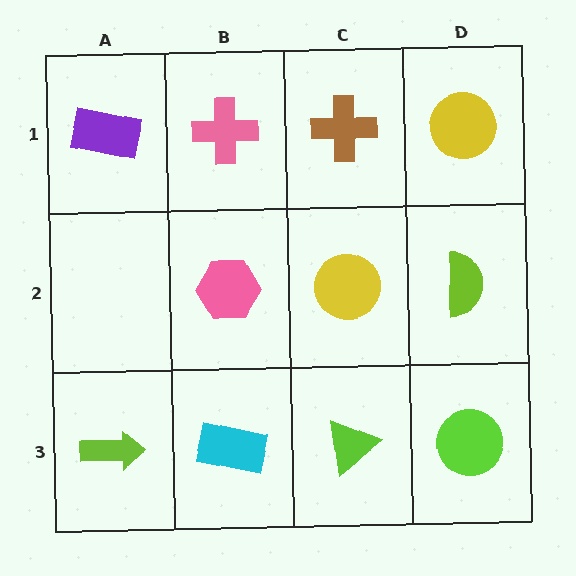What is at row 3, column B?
A cyan rectangle.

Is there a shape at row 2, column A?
No, that cell is empty.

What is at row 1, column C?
A brown cross.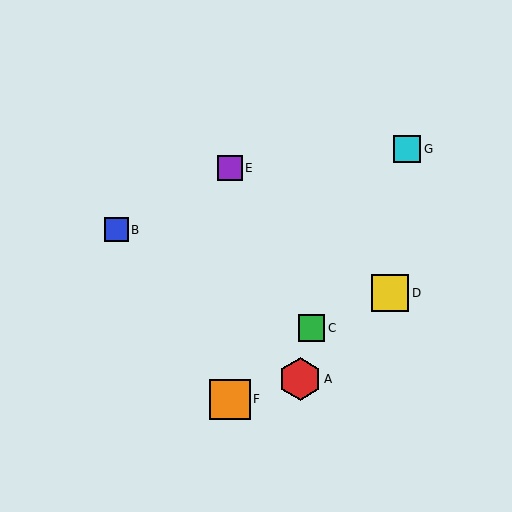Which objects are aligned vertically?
Objects E, F are aligned vertically.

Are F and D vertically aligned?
No, F is at x≈230 and D is at x≈390.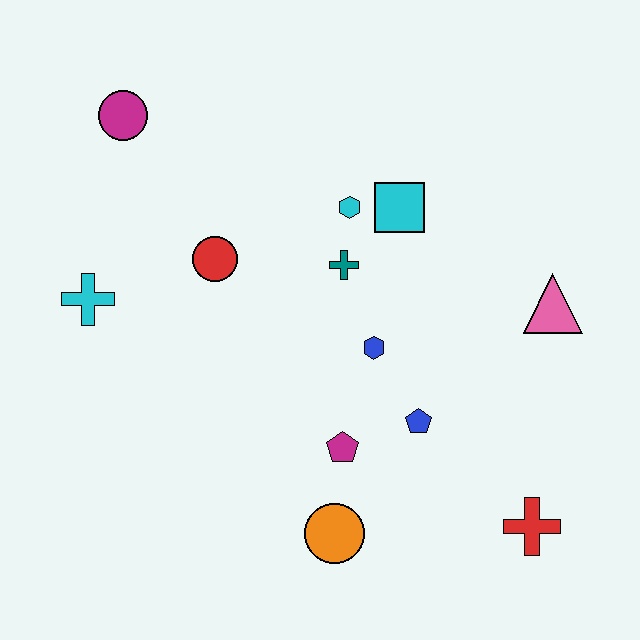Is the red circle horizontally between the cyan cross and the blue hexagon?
Yes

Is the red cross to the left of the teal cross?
No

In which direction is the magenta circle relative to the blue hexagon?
The magenta circle is to the left of the blue hexagon.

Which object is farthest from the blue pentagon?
The magenta circle is farthest from the blue pentagon.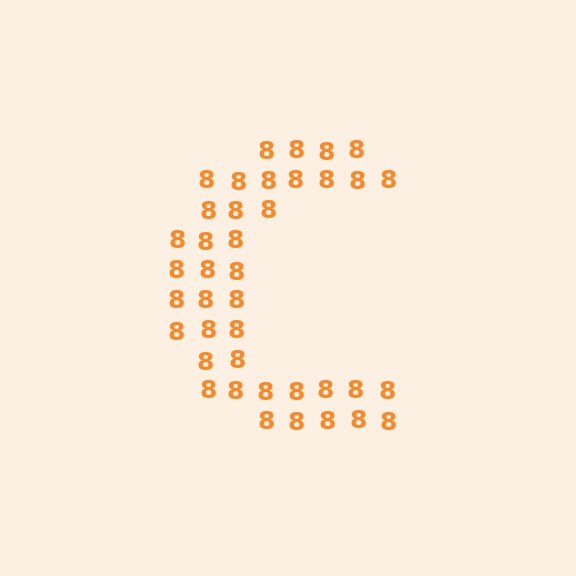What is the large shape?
The large shape is the letter C.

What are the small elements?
The small elements are digit 8's.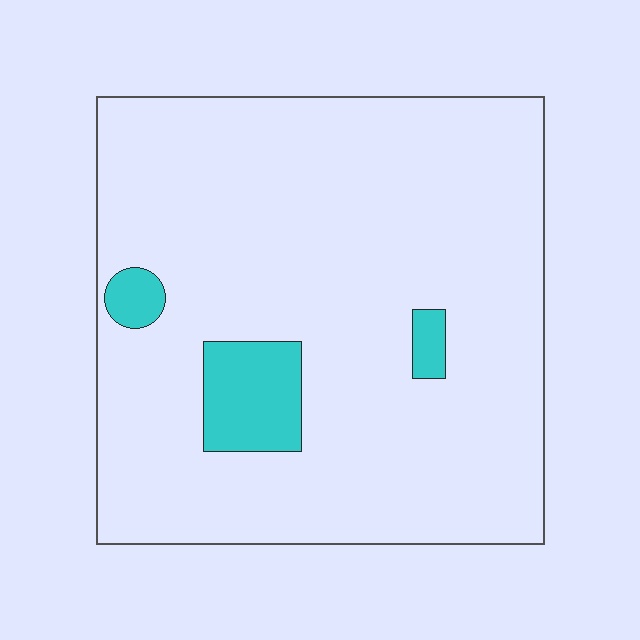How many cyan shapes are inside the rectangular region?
3.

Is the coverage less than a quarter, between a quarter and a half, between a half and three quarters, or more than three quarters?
Less than a quarter.